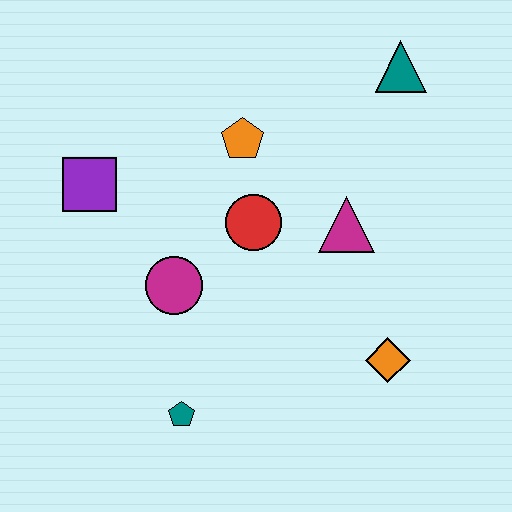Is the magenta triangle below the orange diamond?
No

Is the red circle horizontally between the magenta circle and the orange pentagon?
No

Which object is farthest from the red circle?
The teal triangle is farthest from the red circle.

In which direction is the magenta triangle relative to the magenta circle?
The magenta triangle is to the right of the magenta circle.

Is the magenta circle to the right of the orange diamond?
No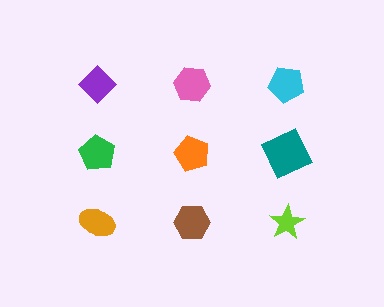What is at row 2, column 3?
A teal square.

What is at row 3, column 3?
A lime star.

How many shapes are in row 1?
3 shapes.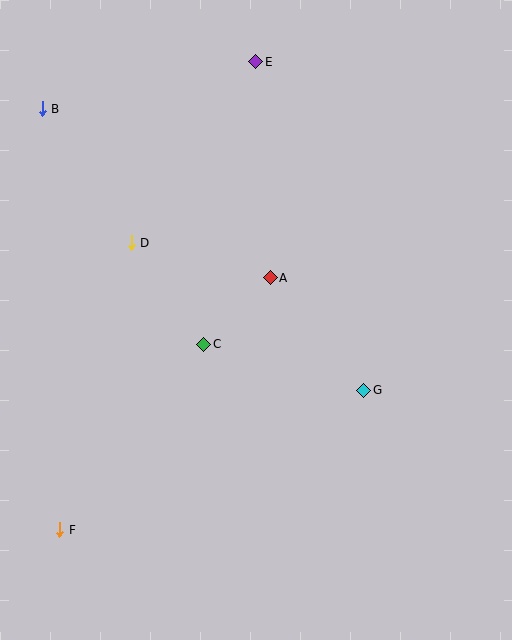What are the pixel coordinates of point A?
Point A is at (270, 278).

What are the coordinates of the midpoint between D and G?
The midpoint between D and G is at (248, 316).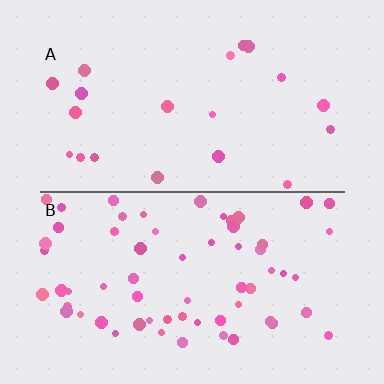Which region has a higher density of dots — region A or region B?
B (the bottom).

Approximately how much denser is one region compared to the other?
Approximately 3.0× — region B over region A.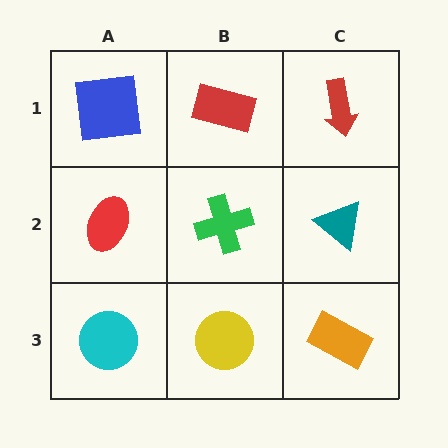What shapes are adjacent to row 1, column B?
A green cross (row 2, column B), a blue square (row 1, column A), a red arrow (row 1, column C).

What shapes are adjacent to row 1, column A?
A red ellipse (row 2, column A), a red rectangle (row 1, column B).